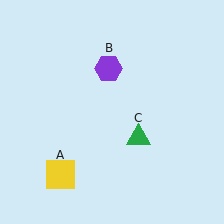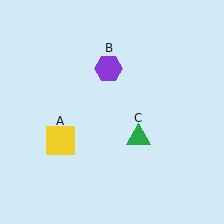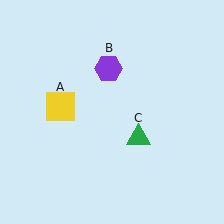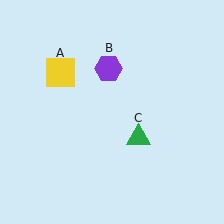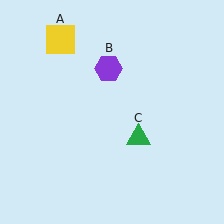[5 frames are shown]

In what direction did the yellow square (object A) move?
The yellow square (object A) moved up.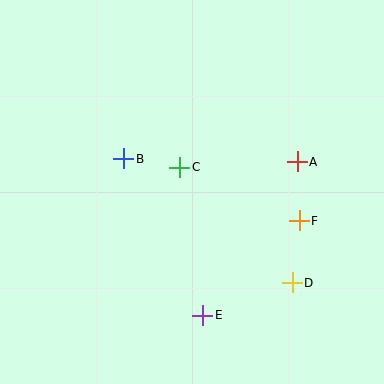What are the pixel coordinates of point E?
Point E is at (202, 315).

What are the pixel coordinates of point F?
Point F is at (299, 221).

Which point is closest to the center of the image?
Point C at (180, 167) is closest to the center.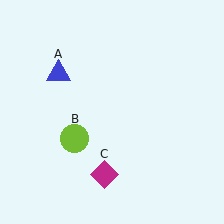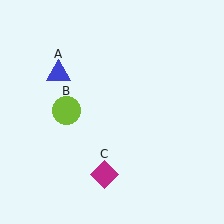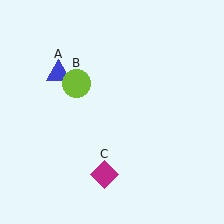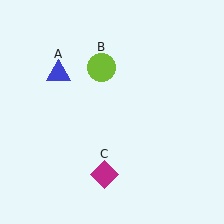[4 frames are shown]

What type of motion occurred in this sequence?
The lime circle (object B) rotated clockwise around the center of the scene.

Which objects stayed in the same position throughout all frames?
Blue triangle (object A) and magenta diamond (object C) remained stationary.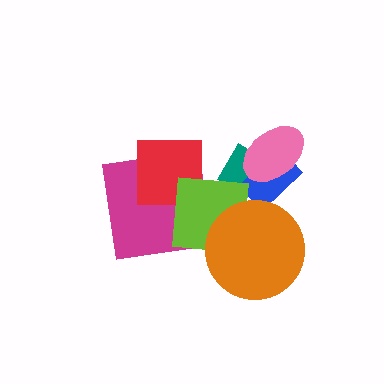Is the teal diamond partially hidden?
Yes, it is partially covered by another shape.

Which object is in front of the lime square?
The orange circle is in front of the lime square.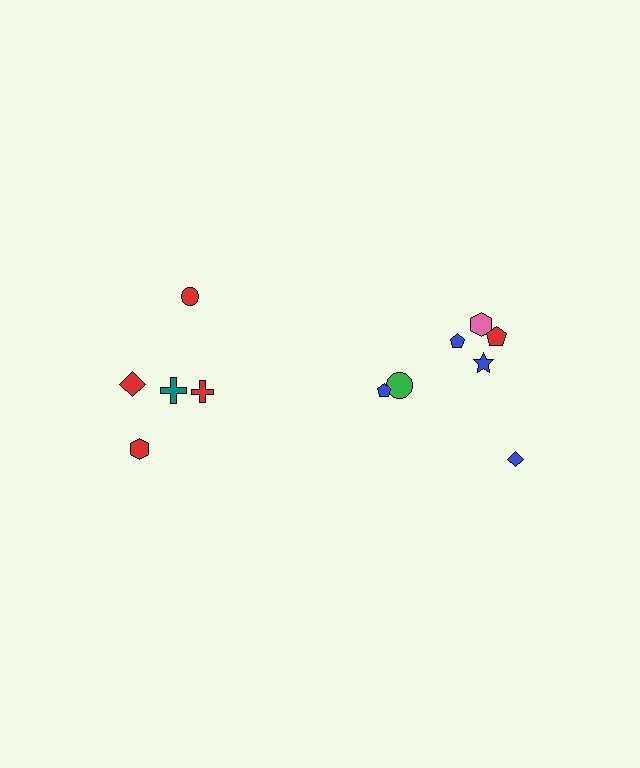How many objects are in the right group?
There are 7 objects.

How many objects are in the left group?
There are 5 objects.